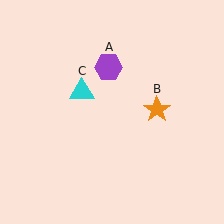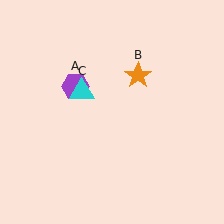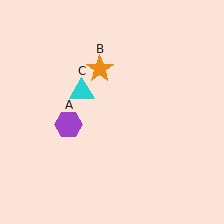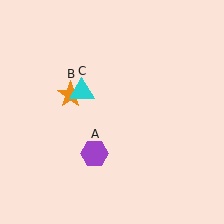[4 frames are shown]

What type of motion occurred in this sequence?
The purple hexagon (object A), orange star (object B) rotated counterclockwise around the center of the scene.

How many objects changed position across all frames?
2 objects changed position: purple hexagon (object A), orange star (object B).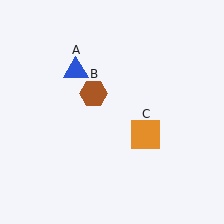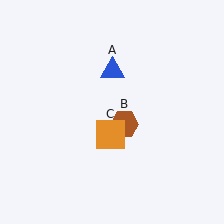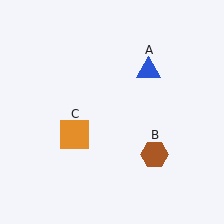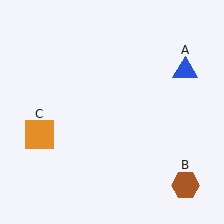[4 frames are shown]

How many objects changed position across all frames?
3 objects changed position: blue triangle (object A), brown hexagon (object B), orange square (object C).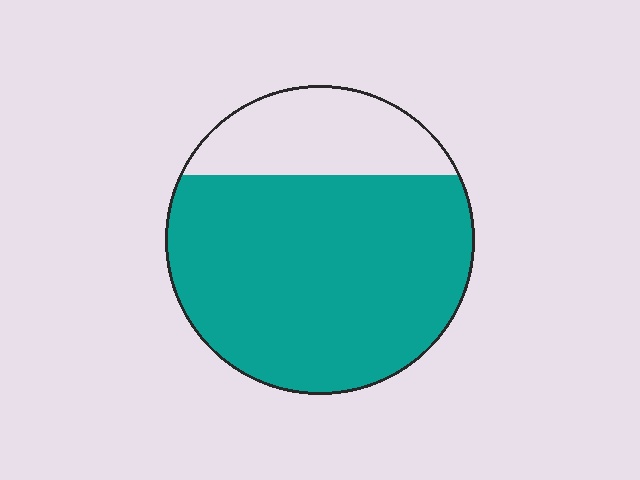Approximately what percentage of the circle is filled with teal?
Approximately 75%.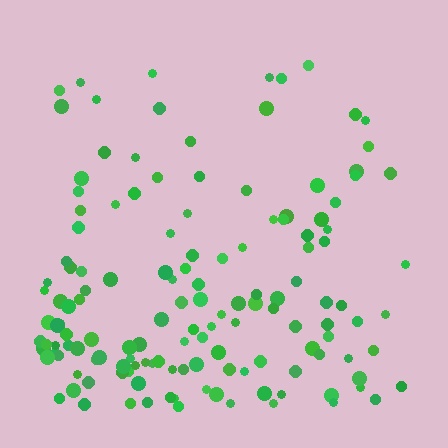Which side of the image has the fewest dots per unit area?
The top.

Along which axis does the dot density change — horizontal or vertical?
Vertical.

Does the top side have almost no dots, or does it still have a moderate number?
Still a moderate number, just noticeably fewer than the bottom.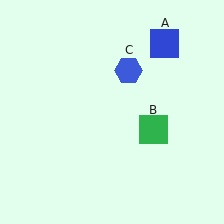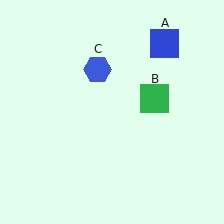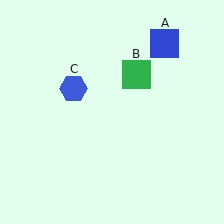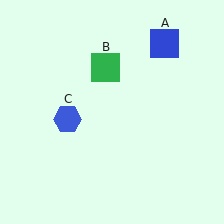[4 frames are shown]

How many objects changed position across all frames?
2 objects changed position: green square (object B), blue hexagon (object C).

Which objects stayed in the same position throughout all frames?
Blue square (object A) remained stationary.